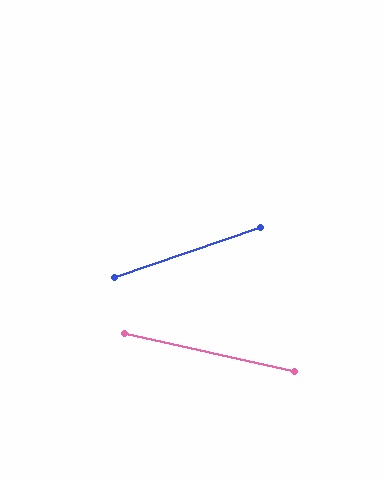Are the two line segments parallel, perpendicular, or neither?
Neither parallel nor perpendicular — they differ by about 32°.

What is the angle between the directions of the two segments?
Approximately 32 degrees.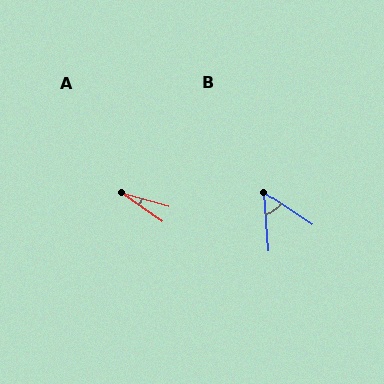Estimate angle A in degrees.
Approximately 19 degrees.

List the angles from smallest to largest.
A (19°), B (52°).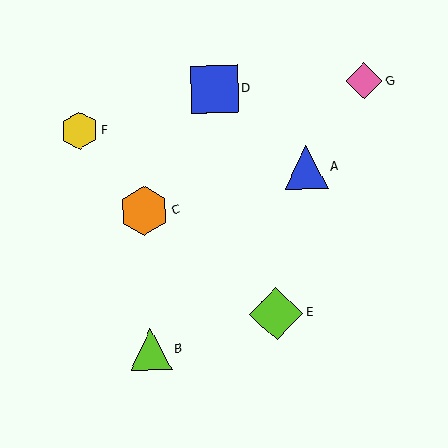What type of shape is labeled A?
Shape A is a blue triangle.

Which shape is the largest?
The lime diamond (labeled E) is the largest.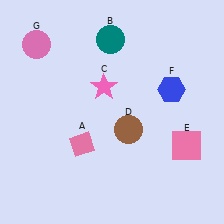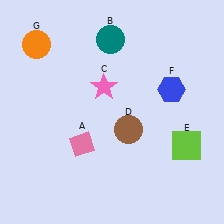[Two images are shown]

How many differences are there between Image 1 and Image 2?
There are 2 differences between the two images.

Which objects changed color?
E changed from pink to lime. G changed from pink to orange.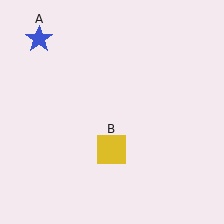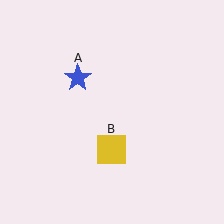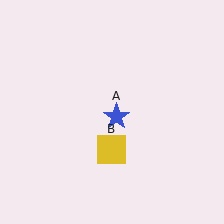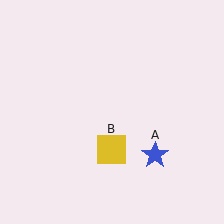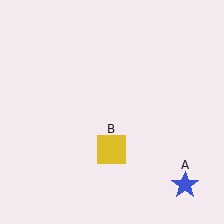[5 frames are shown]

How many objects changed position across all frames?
1 object changed position: blue star (object A).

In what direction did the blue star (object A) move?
The blue star (object A) moved down and to the right.